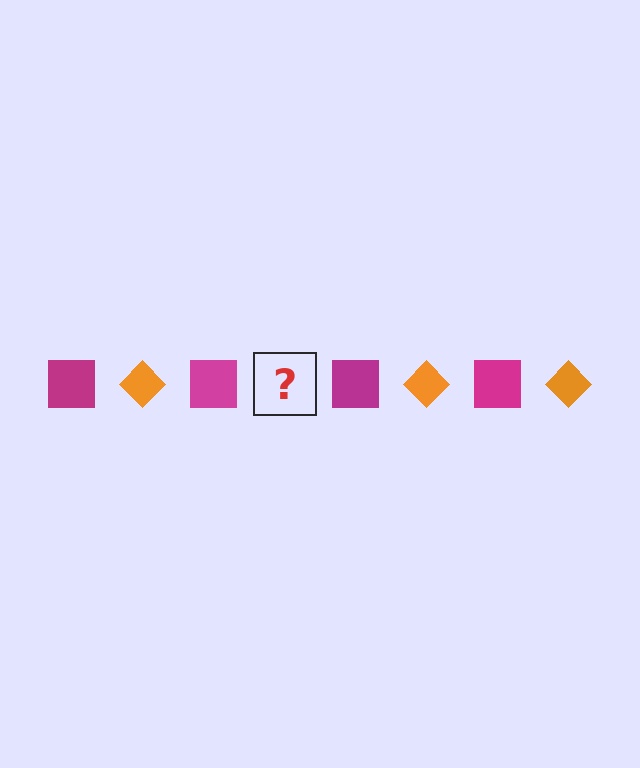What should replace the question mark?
The question mark should be replaced with an orange diamond.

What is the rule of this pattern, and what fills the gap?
The rule is that the pattern alternates between magenta square and orange diamond. The gap should be filled with an orange diamond.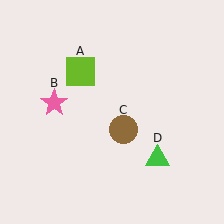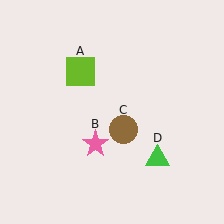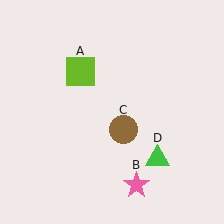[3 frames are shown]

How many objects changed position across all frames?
1 object changed position: pink star (object B).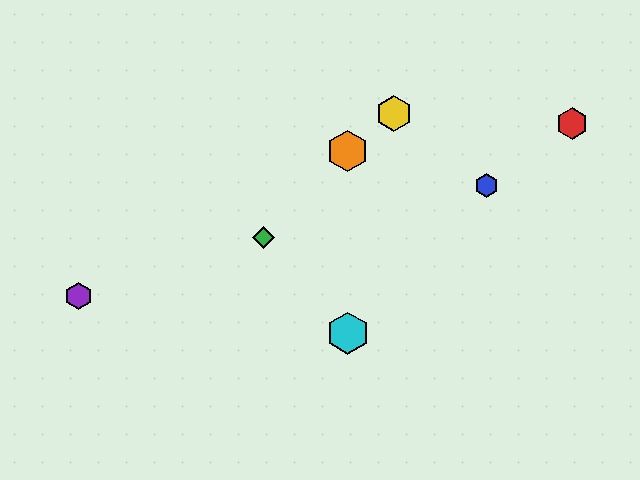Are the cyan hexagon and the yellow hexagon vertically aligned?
No, the cyan hexagon is at x≈348 and the yellow hexagon is at x≈394.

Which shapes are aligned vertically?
The orange hexagon, the cyan hexagon are aligned vertically.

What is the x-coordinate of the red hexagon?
The red hexagon is at x≈572.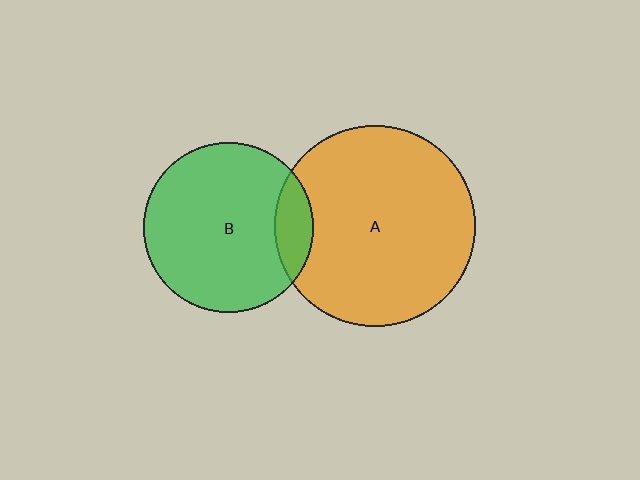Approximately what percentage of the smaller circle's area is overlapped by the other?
Approximately 15%.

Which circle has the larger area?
Circle A (orange).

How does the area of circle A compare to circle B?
Approximately 1.4 times.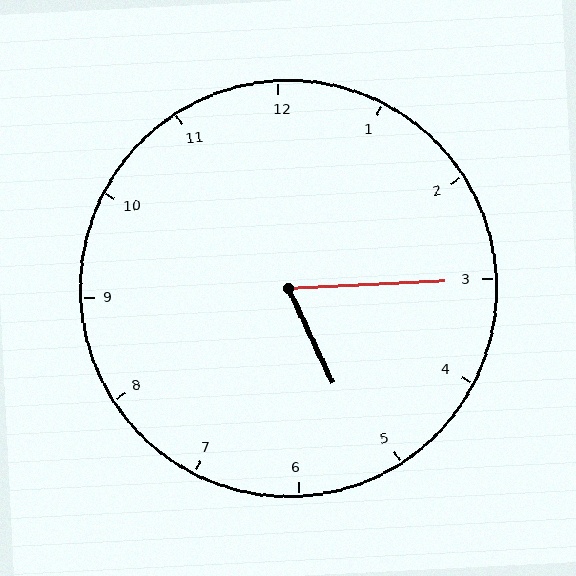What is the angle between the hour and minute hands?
Approximately 68 degrees.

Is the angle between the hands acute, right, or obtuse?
It is acute.